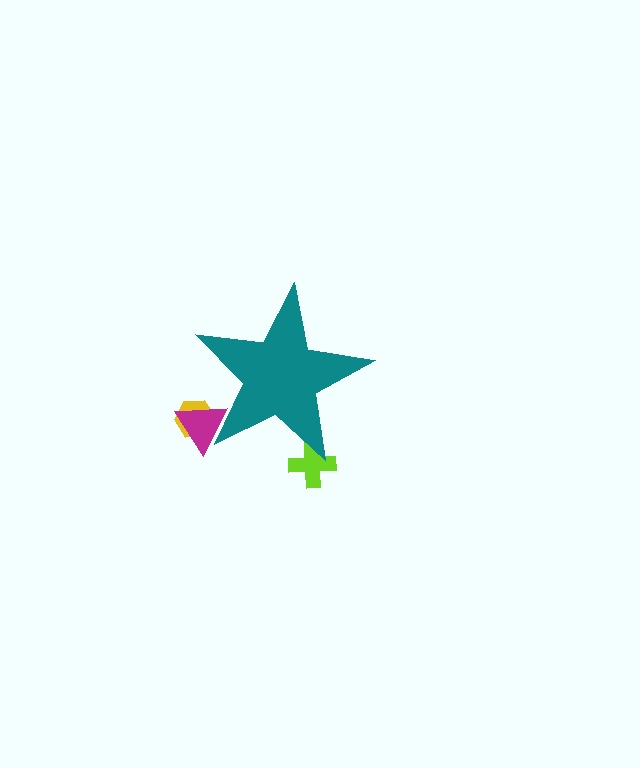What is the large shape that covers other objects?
A teal star.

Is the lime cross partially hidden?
Yes, the lime cross is partially hidden behind the teal star.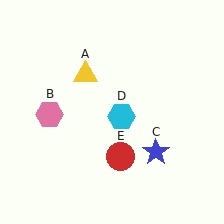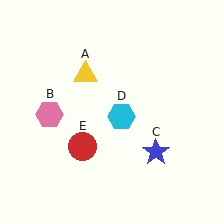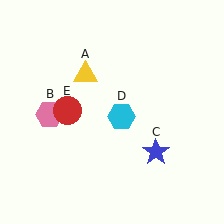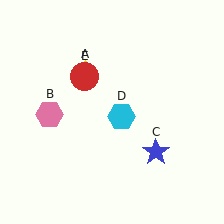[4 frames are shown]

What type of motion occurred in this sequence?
The red circle (object E) rotated clockwise around the center of the scene.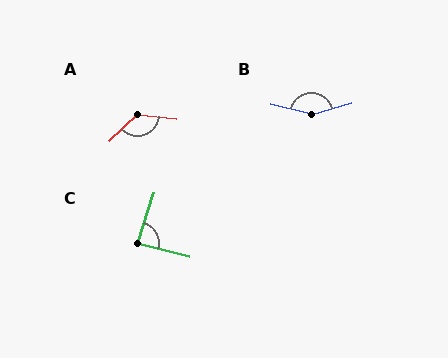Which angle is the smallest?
C, at approximately 85 degrees.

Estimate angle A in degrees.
Approximately 132 degrees.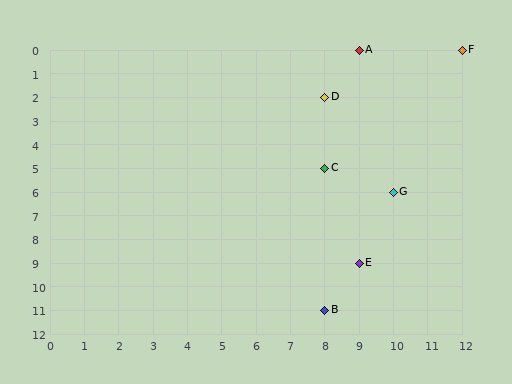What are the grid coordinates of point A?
Point A is at grid coordinates (9, 0).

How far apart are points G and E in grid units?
Points G and E are 1 column and 3 rows apart (about 3.2 grid units diagonally).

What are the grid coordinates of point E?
Point E is at grid coordinates (9, 9).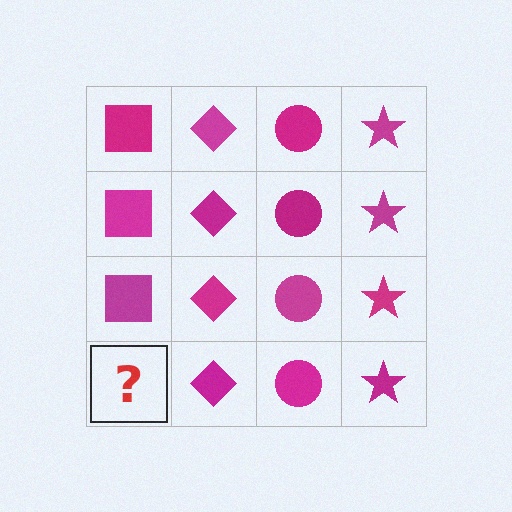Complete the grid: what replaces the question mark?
The question mark should be replaced with a magenta square.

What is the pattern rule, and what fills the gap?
The rule is that each column has a consistent shape. The gap should be filled with a magenta square.